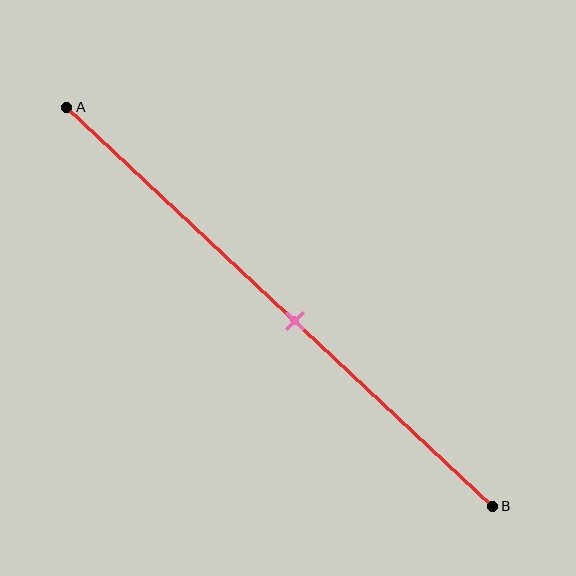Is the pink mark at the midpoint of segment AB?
No, the mark is at about 55% from A, not at the 50% midpoint.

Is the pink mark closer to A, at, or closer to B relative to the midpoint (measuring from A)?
The pink mark is closer to point B than the midpoint of segment AB.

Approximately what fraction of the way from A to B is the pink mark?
The pink mark is approximately 55% of the way from A to B.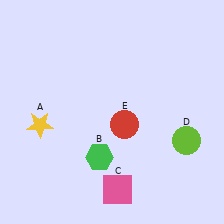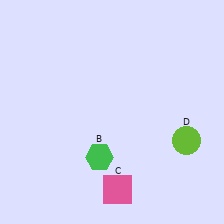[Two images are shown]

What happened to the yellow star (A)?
The yellow star (A) was removed in Image 2. It was in the bottom-left area of Image 1.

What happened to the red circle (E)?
The red circle (E) was removed in Image 2. It was in the bottom-right area of Image 1.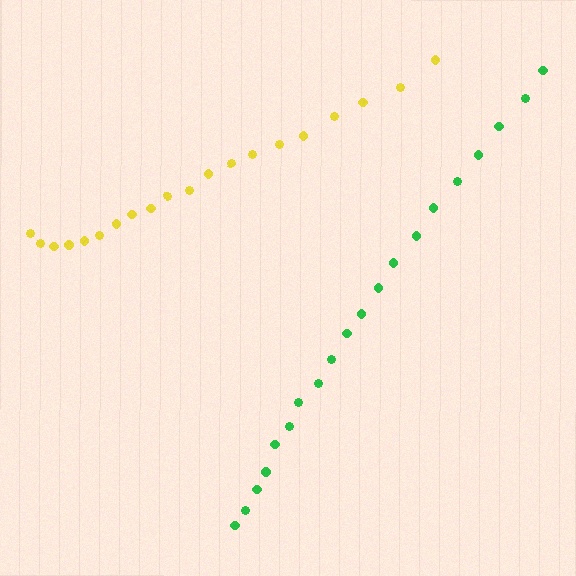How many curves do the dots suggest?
There are 2 distinct paths.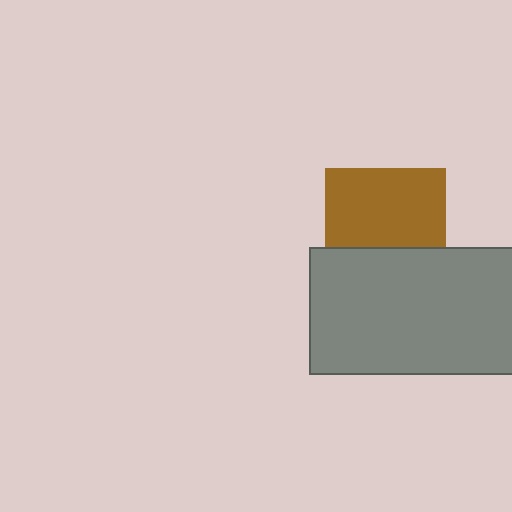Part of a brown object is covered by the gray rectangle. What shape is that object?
It is a square.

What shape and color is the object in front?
The object in front is a gray rectangle.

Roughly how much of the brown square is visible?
Most of it is visible (roughly 66%).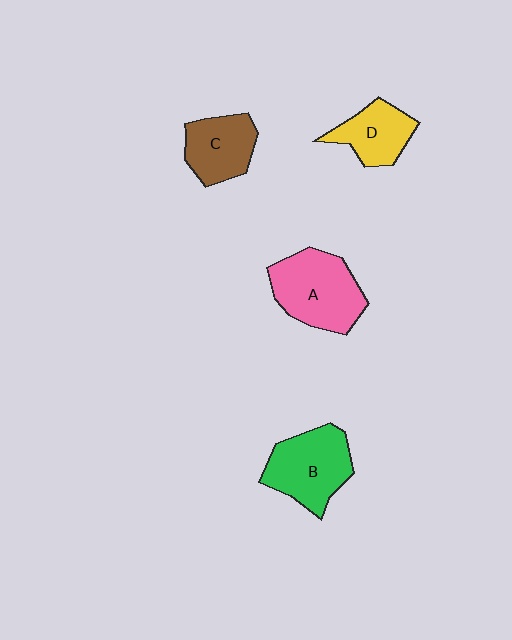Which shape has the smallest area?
Shape D (yellow).